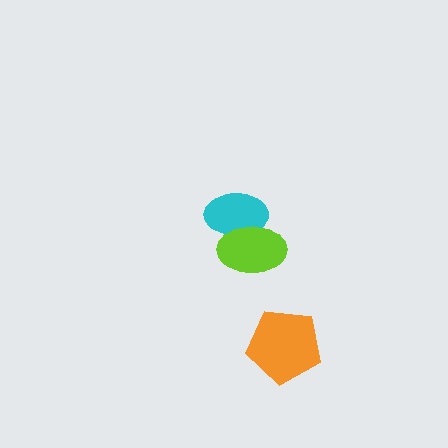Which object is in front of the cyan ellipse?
The lime ellipse is in front of the cyan ellipse.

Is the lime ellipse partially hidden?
No, no other shape covers it.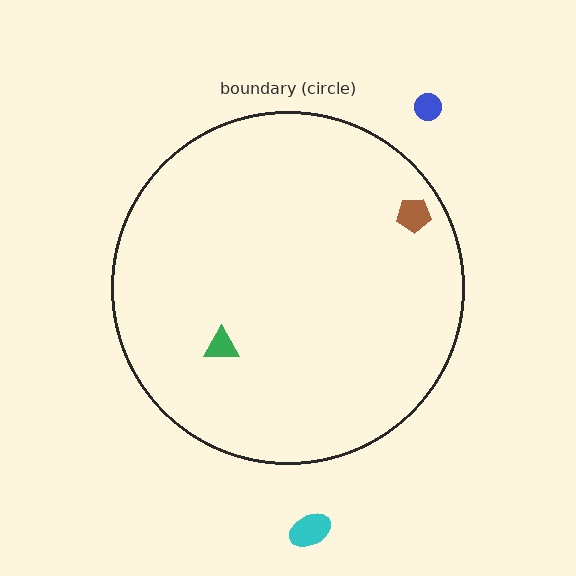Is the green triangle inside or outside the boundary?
Inside.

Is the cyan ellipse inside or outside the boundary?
Outside.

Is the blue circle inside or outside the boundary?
Outside.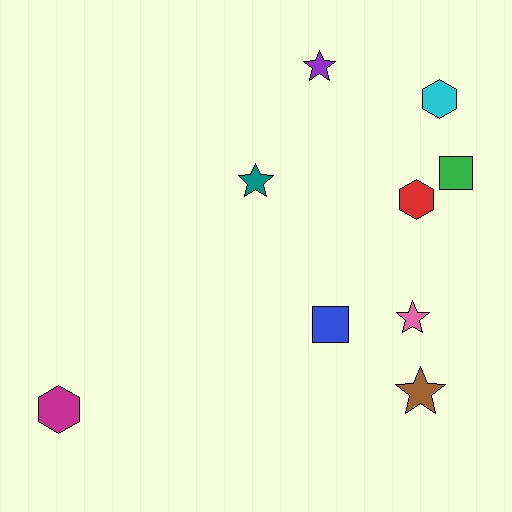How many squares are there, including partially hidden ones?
There are 2 squares.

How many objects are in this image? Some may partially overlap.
There are 9 objects.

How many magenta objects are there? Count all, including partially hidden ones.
There is 1 magenta object.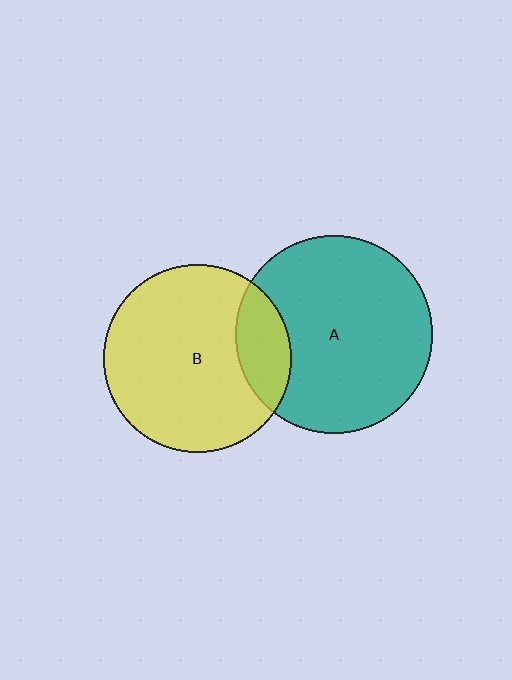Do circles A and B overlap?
Yes.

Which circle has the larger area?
Circle A (teal).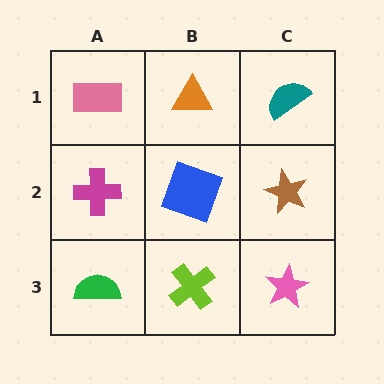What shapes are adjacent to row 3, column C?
A brown star (row 2, column C), a lime cross (row 3, column B).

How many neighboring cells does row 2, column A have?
3.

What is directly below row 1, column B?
A blue square.